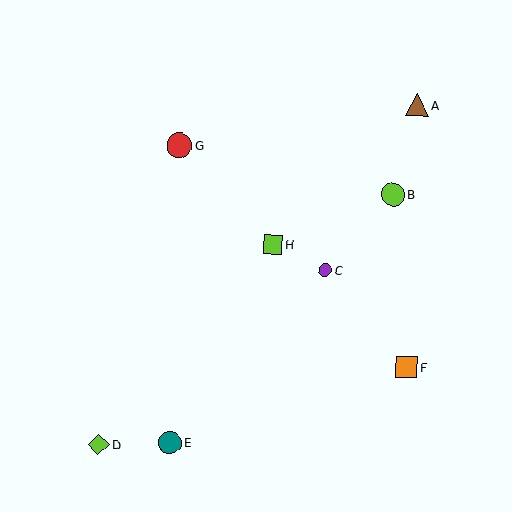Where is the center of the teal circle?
The center of the teal circle is at (169, 443).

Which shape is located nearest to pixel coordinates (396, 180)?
The lime circle (labeled B) at (393, 194) is nearest to that location.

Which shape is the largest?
The red circle (labeled G) is the largest.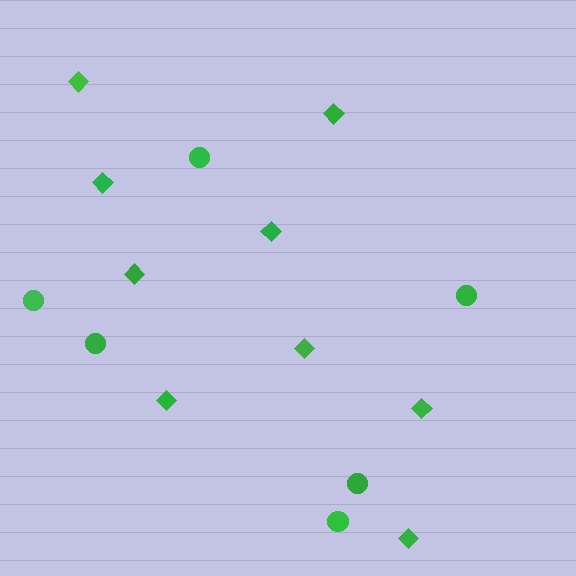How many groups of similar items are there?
There are 2 groups: one group of circles (6) and one group of diamonds (9).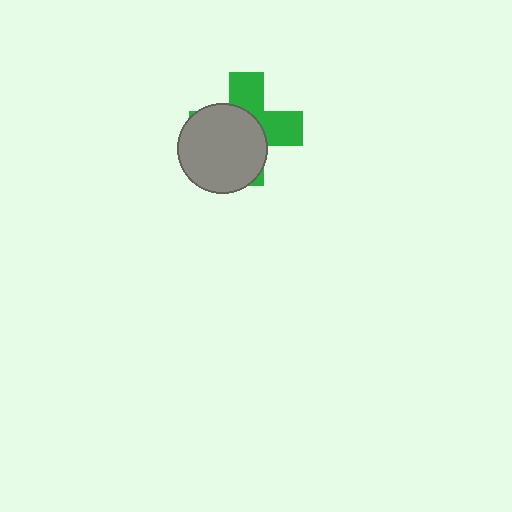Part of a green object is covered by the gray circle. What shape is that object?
It is a cross.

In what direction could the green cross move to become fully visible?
The green cross could move toward the upper-right. That would shift it out from behind the gray circle entirely.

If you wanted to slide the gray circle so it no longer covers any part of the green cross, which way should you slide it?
Slide it toward the lower-left — that is the most direct way to separate the two shapes.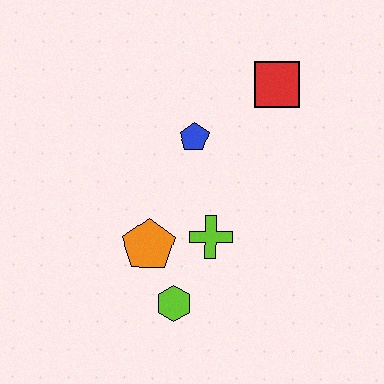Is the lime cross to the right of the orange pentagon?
Yes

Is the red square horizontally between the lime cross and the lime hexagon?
No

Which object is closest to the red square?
The blue pentagon is closest to the red square.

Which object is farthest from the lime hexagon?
The red square is farthest from the lime hexagon.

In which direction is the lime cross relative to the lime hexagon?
The lime cross is above the lime hexagon.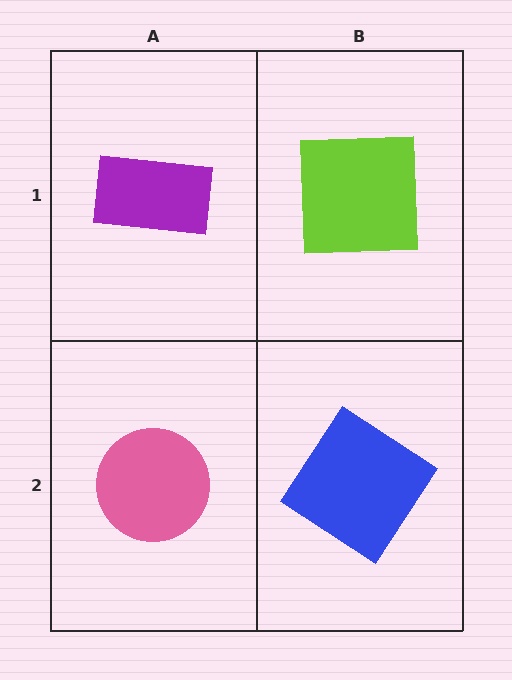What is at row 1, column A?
A purple rectangle.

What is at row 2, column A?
A pink circle.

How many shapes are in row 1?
2 shapes.